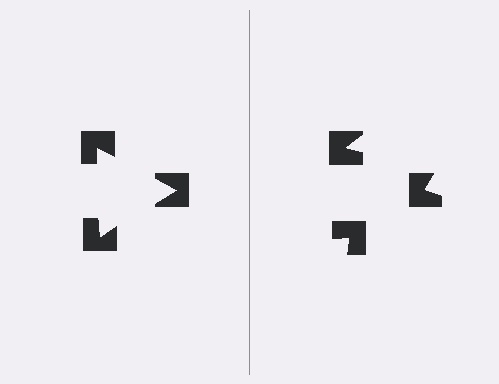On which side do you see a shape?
An illusory triangle appears on the left side. On the right side the wedge cuts are rotated, so no coherent shape forms.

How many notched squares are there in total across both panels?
6 — 3 on each side.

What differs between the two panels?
The notched squares are positioned identically on both sides; only the wedge orientations differ. On the left they align to a triangle; on the right they are misaligned.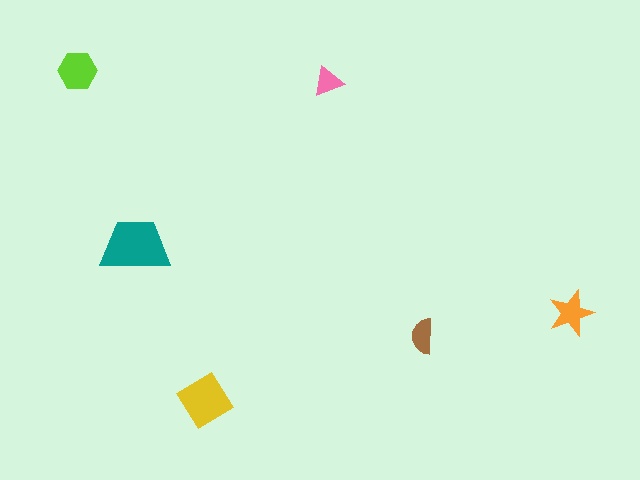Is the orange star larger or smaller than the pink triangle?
Larger.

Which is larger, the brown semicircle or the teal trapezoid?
The teal trapezoid.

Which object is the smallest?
The pink triangle.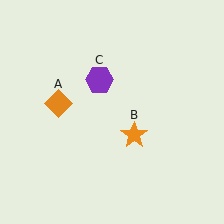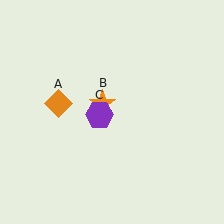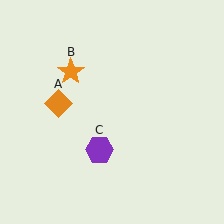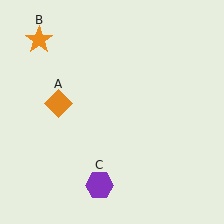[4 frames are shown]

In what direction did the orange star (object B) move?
The orange star (object B) moved up and to the left.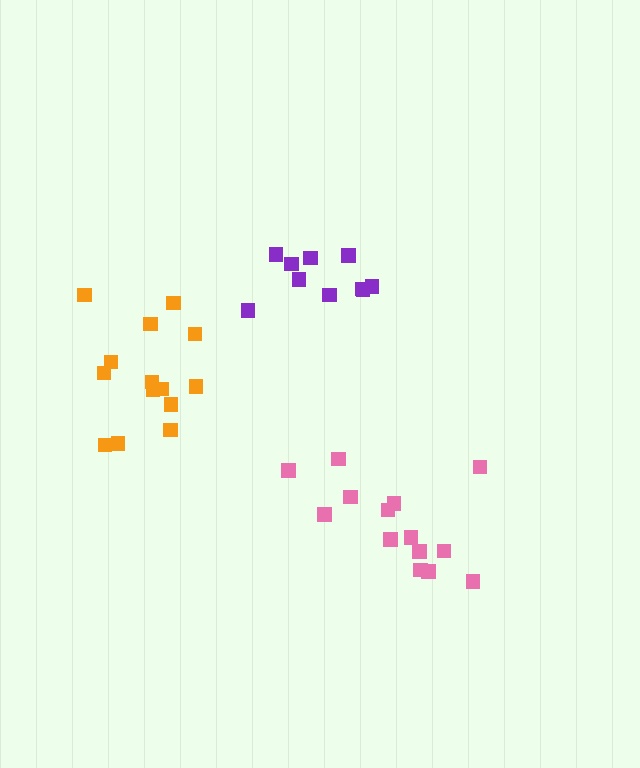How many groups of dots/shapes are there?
There are 3 groups.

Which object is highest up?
The purple cluster is topmost.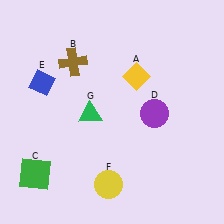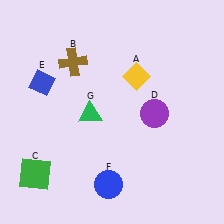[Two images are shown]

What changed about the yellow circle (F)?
In Image 1, F is yellow. In Image 2, it changed to blue.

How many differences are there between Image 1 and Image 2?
There is 1 difference between the two images.